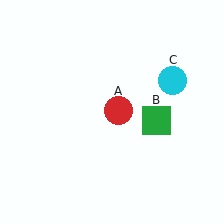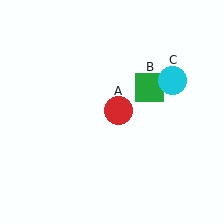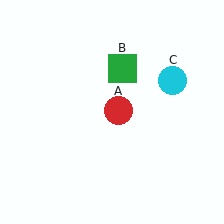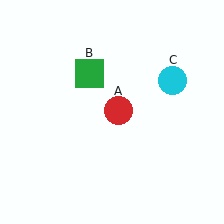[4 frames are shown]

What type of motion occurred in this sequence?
The green square (object B) rotated counterclockwise around the center of the scene.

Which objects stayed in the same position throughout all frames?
Red circle (object A) and cyan circle (object C) remained stationary.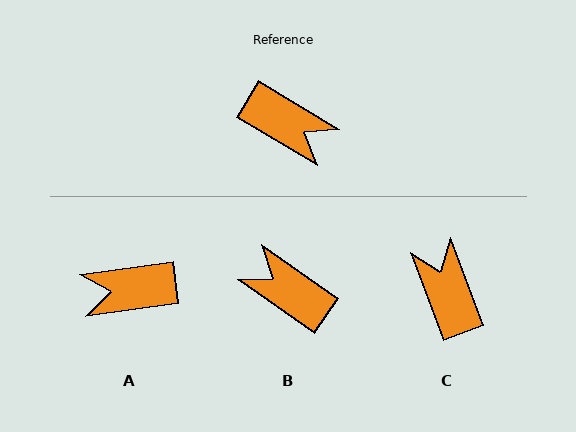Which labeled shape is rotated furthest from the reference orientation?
B, about 176 degrees away.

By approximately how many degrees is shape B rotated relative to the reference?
Approximately 176 degrees counter-clockwise.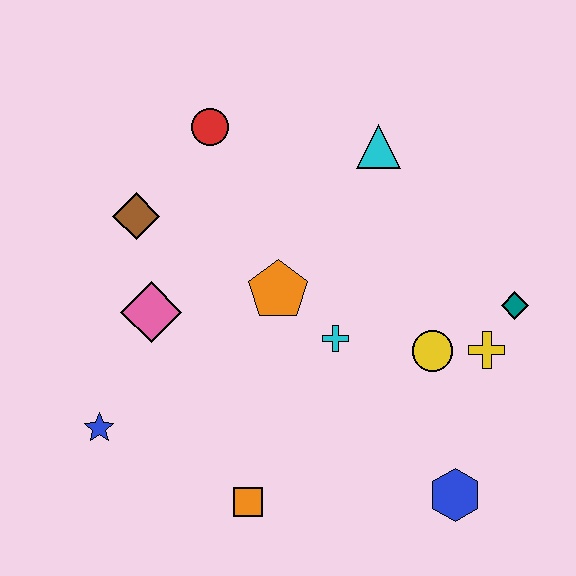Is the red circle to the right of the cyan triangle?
No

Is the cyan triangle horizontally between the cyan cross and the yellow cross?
Yes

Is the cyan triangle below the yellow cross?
No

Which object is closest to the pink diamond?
The brown diamond is closest to the pink diamond.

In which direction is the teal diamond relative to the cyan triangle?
The teal diamond is below the cyan triangle.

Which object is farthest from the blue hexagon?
The red circle is farthest from the blue hexagon.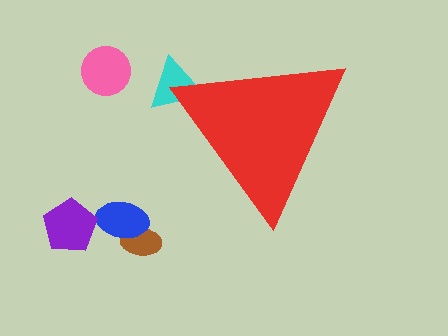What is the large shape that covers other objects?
A red triangle.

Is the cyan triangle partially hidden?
Yes, the cyan triangle is partially hidden behind the red triangle.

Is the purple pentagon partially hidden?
No, the purple pentagon is fully visible.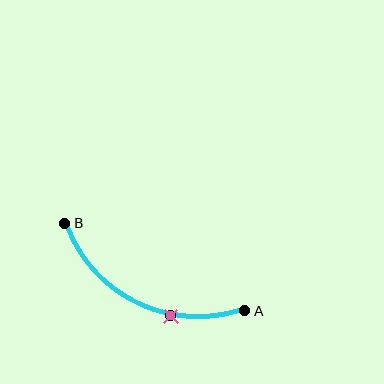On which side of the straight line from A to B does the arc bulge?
The arc bulges below the straight line connecting A and B.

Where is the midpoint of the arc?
The arc midpoint is the point on the curve farthest from the straight line joining A and B. It sits below that line.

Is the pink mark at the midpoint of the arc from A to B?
No. The pink mark lies on the arc but is closer to endpoint A. The arc midpoint would be at the point on the curve equidistant along the arc from both A and B.